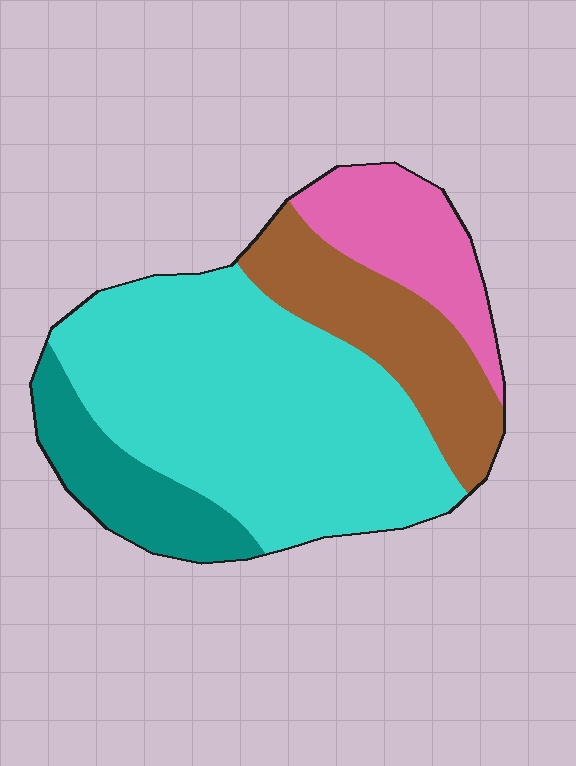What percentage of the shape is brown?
Brown takes up about one fifth (1/5) of the shape.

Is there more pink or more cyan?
Cyan.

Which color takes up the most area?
Cyan, at roughly 55%.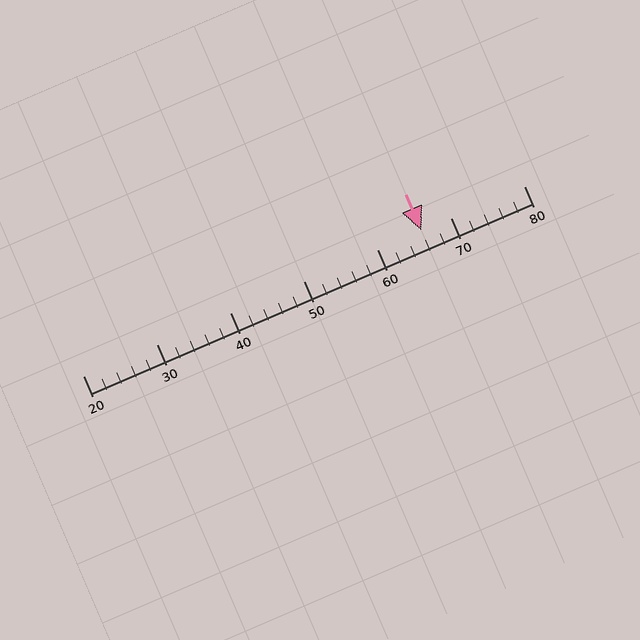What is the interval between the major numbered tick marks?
The major tick marks are spaced 10 units apart.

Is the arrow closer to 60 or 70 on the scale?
The arrow is closer to 70.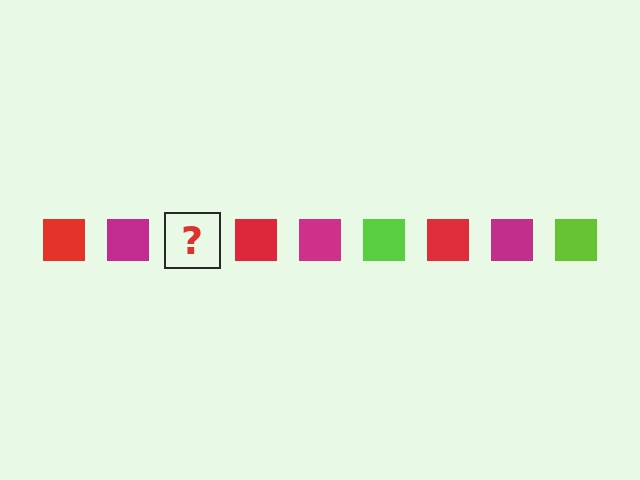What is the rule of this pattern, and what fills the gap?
The rule is that the pattern cycles through red, magenta, lime squares. The gap should be filled with a lime square.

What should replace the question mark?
The question mark should be replaced with a lime square.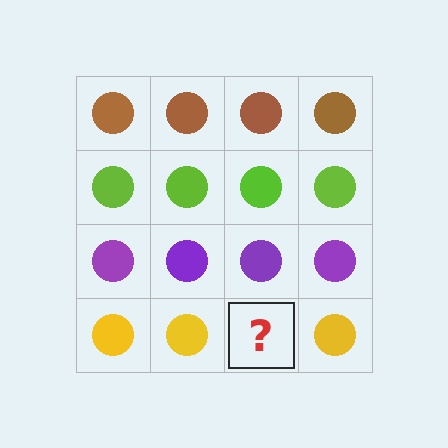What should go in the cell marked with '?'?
The missing cell should contain a yellow circle.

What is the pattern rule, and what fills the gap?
The rule is that each row has a consistent color. The gap should be filled with a yellow circle.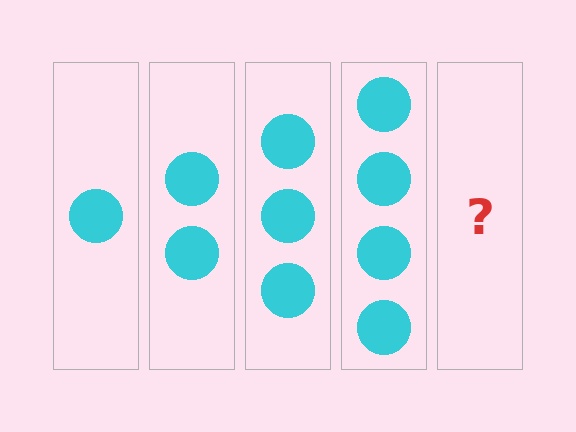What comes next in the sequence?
The next element should be 5 circles.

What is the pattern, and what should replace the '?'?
The pattern is that each step adds one more circle. The '?' should be 5 circles.